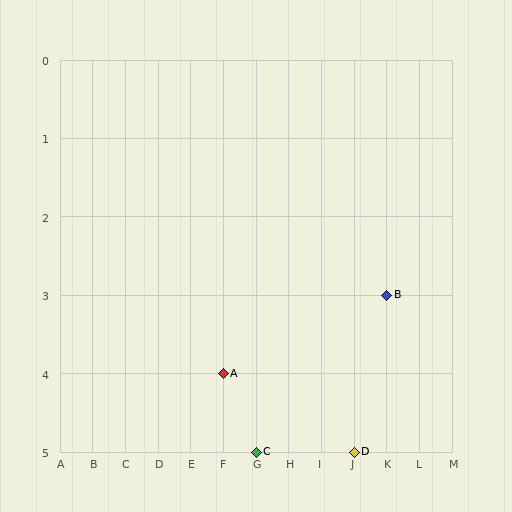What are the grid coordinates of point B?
Point B is at grid coordinates (K, 3).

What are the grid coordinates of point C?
Point C is at grid coordinates (G, 5).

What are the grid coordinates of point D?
Point D is at grid coordinates (J, 5).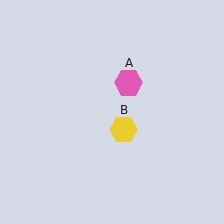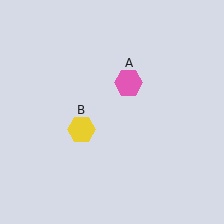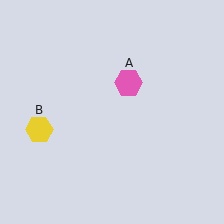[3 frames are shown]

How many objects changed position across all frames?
1 object changed position: yellow hexagon (object B).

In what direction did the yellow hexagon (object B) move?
The yellow hexagon (object B) moved left.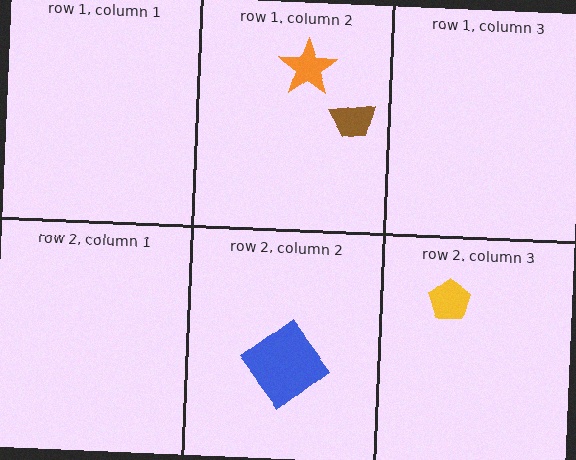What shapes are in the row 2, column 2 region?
The blue diamond.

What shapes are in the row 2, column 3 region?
The yellow pentagon.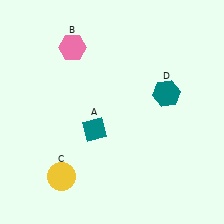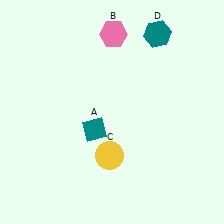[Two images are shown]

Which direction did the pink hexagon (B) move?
The pink hexagon (B) moved right.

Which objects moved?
The objects that moved are: the pink hexagon (B), the yellow circle (C), the teal hexagon (D).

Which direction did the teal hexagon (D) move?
The teal hexagon (D) moved up.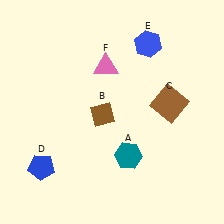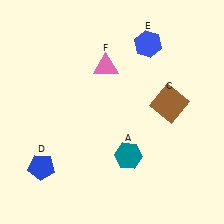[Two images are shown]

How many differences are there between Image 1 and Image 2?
There is 1 difference between the two images.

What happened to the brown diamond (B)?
The brown diamond (B) was removed in Image 2. It was in the bottom-left area of Image 1.